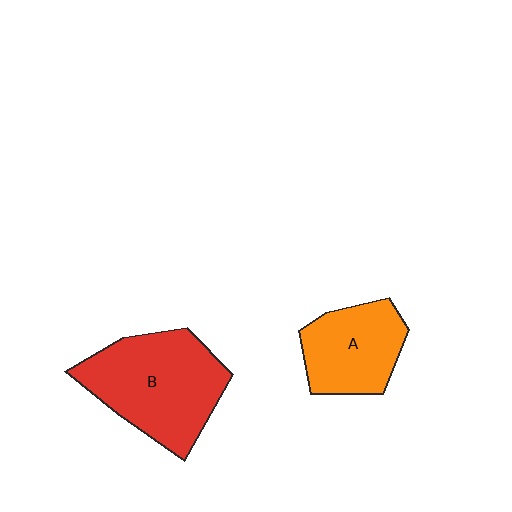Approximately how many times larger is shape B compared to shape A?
Approximately 1.5 times.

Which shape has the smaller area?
Shape A (orange).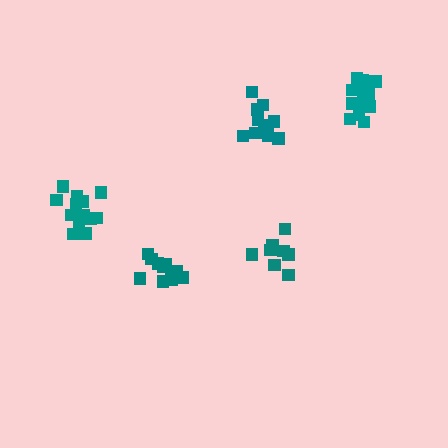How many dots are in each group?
Group 1: 14 dots, Group 2: 11 dots, Group 3: 11 dots, Group 4: 8 dots, Group 5: 14 dots (58 total).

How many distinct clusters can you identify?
There are 5 distinct clusters.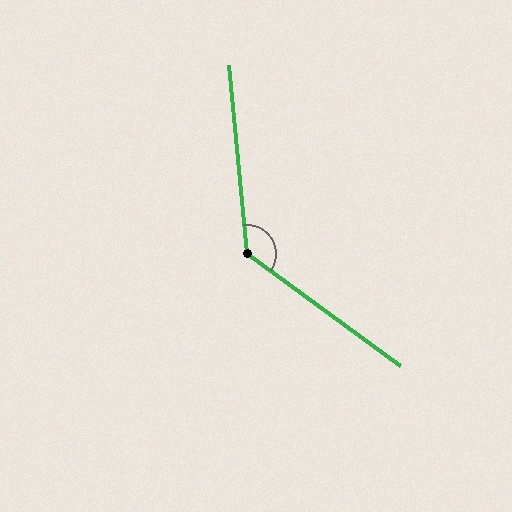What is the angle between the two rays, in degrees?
Approximately 132 degrees.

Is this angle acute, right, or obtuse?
It is obtuse.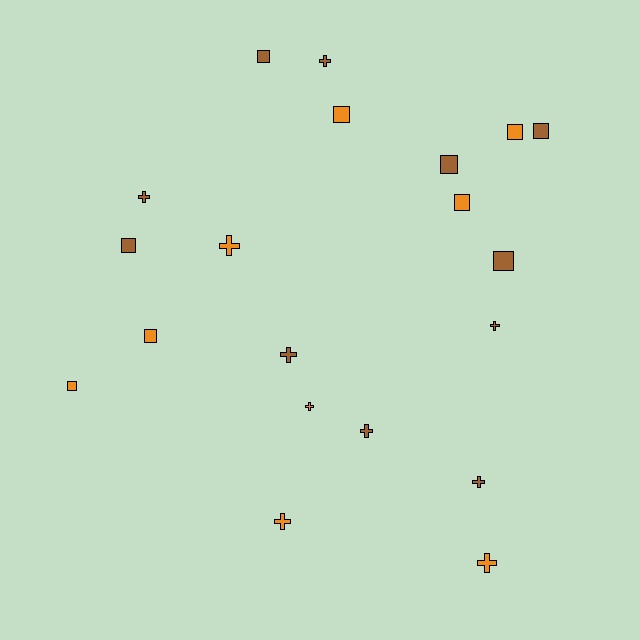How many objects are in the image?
There are 20 objects.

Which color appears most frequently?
Brown, with 11 objects.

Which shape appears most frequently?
Cross, with 10 objects.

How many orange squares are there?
There are 5 orange squares.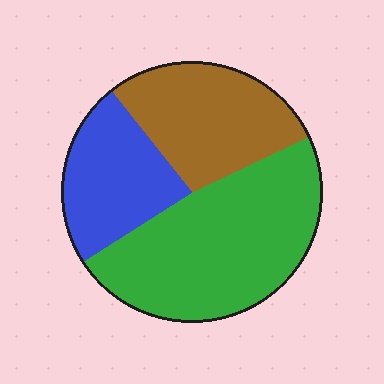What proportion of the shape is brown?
Brown covers around 30% of the shape.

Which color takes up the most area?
Green, at roughly 50%.